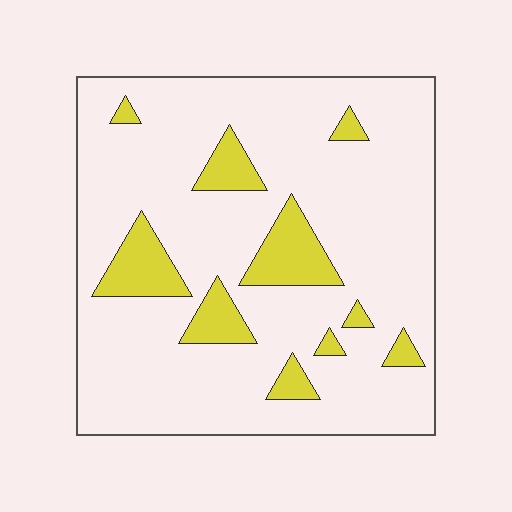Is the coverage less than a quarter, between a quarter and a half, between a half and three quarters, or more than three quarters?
Less than a quarter.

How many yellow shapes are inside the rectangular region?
10.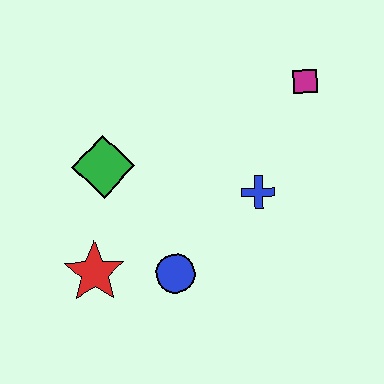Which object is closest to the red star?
The blue circle is closest to the red star.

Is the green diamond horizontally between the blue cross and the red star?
Yes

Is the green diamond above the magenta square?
No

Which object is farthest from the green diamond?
The magenta square is farthest from the green diamond.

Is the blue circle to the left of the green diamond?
No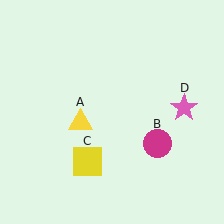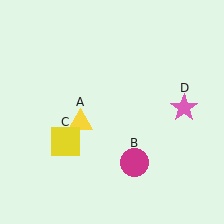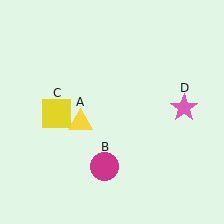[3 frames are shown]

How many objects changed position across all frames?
2 objects changed position: magenta circle (object B), yellow square (object C).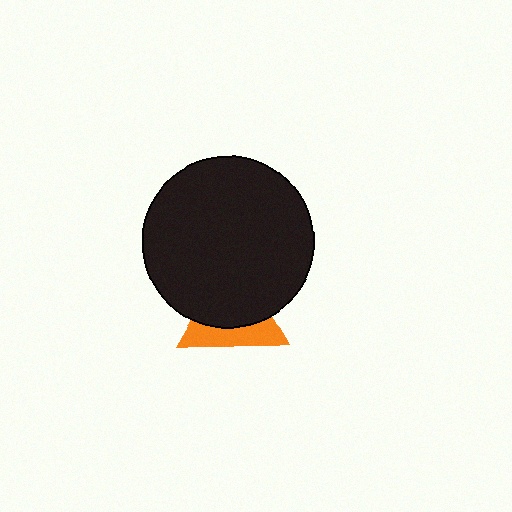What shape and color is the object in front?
The object in front is a black circle.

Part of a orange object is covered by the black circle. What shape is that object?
It is a triangle.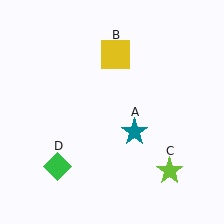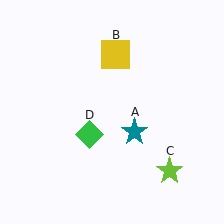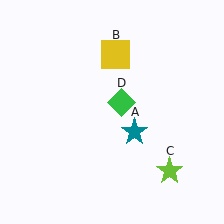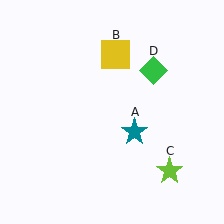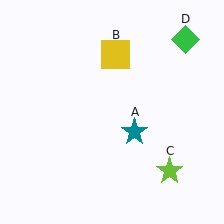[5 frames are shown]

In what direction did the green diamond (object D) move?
The green diamond (object D) moved up and to the right.